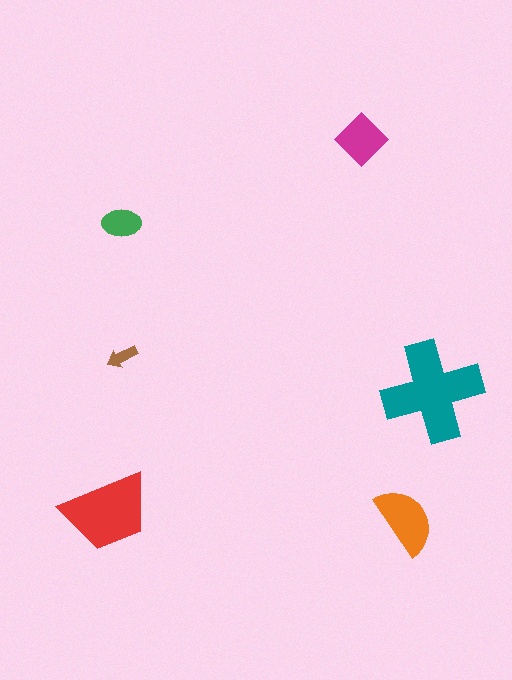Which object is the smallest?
The brown arrow.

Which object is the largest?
The teal cross.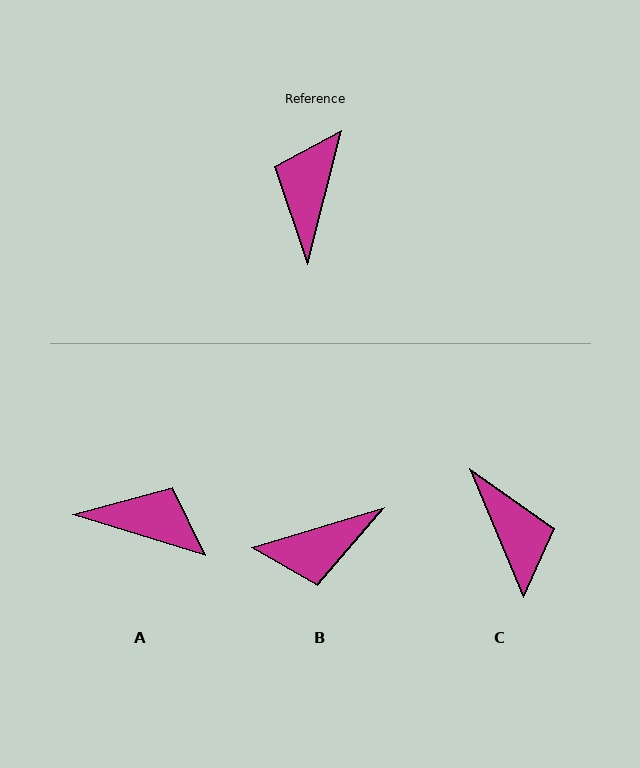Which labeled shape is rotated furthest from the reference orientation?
C, about 143 degrees away.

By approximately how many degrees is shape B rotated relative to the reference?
Approximately 121 degrees counter-clockwise.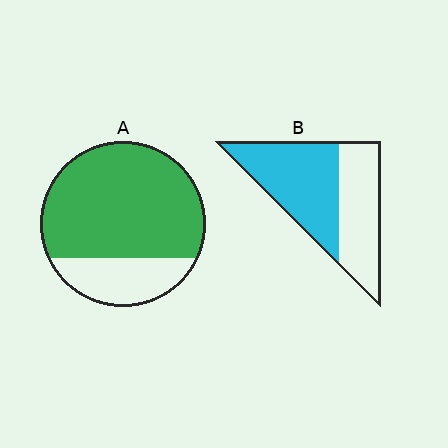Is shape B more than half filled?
Yes.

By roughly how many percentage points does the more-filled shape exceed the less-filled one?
By roughly 20 percentage points (A over B).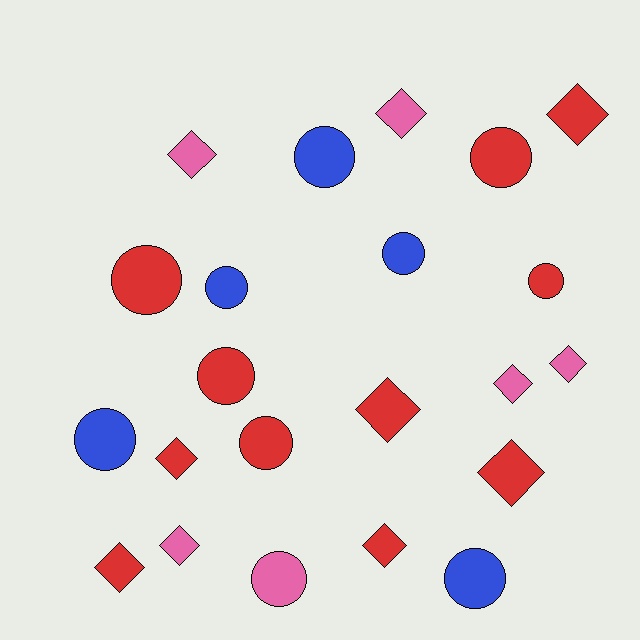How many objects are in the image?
There are 22 objects.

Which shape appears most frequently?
Diamond, with 11 objects.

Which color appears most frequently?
Red, with 11 objects.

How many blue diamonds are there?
There are no blue diamonds.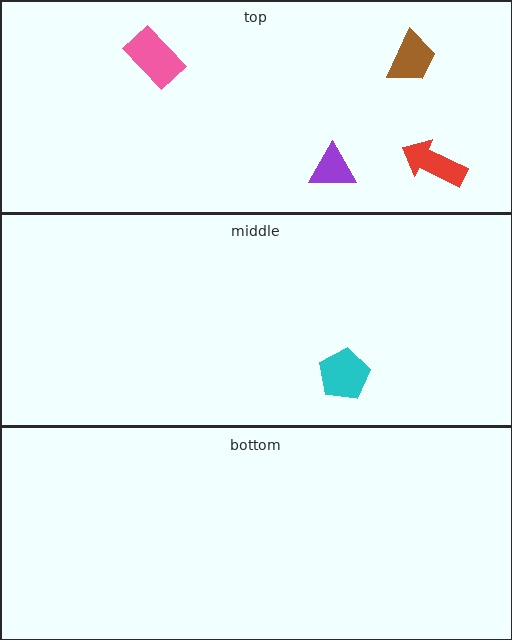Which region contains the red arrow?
The top region.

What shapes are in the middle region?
The cyan pentagon.